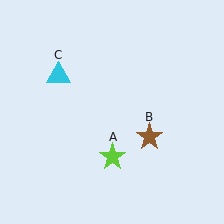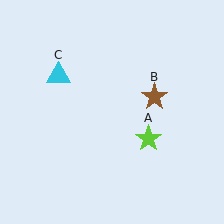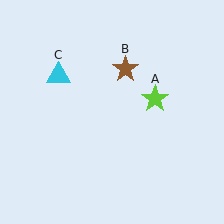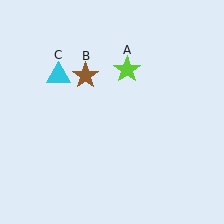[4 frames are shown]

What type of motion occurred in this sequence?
The lime star (object A), brown star (object B) rotated counterclockwise around the center of the scene.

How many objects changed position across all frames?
2 objects changed position: lime star (object A), brown star (object B).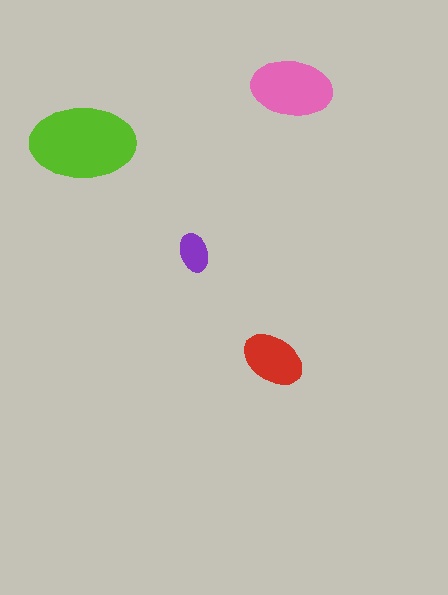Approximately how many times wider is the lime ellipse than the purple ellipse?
About 2.5 times wider.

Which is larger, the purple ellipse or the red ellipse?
The red one.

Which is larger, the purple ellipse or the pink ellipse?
The pink one.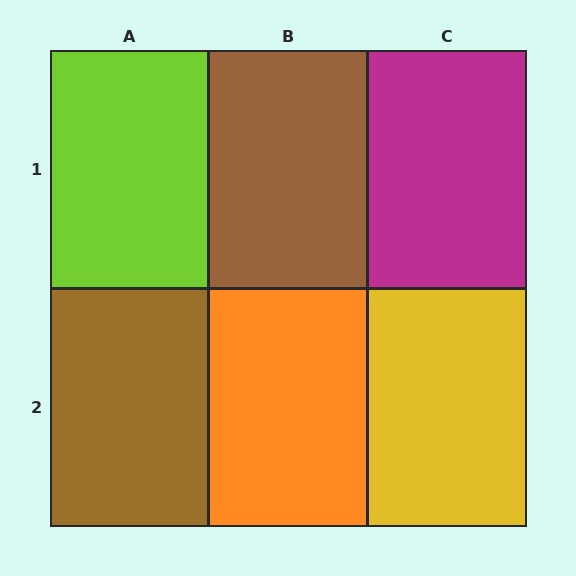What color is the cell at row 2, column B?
Orange.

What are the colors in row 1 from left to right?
Lime, brown, magenta.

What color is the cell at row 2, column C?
Yellow.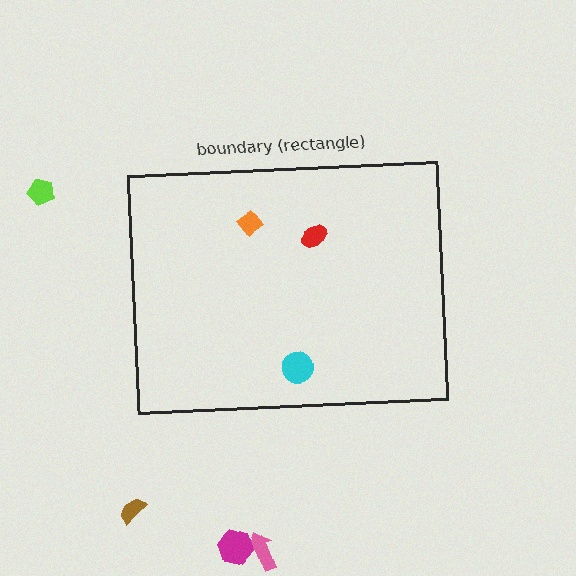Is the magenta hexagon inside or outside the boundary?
Outside.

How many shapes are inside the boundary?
3 inside, 4 outside.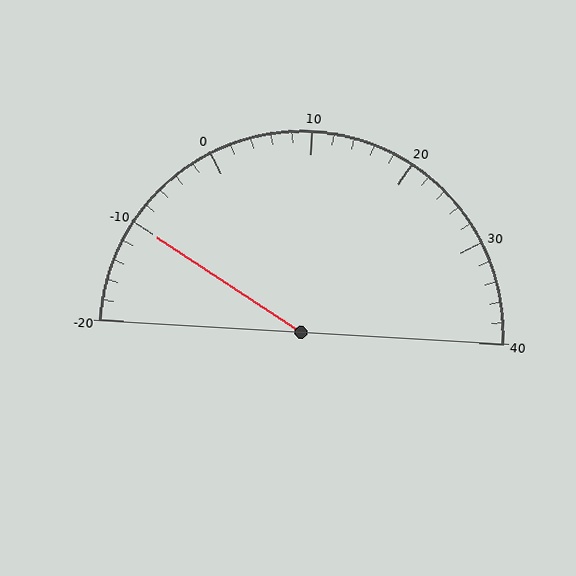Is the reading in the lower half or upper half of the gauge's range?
The reading is in the lower half of the range (-20 to 40).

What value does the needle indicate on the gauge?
The needle indicates approximately -10.